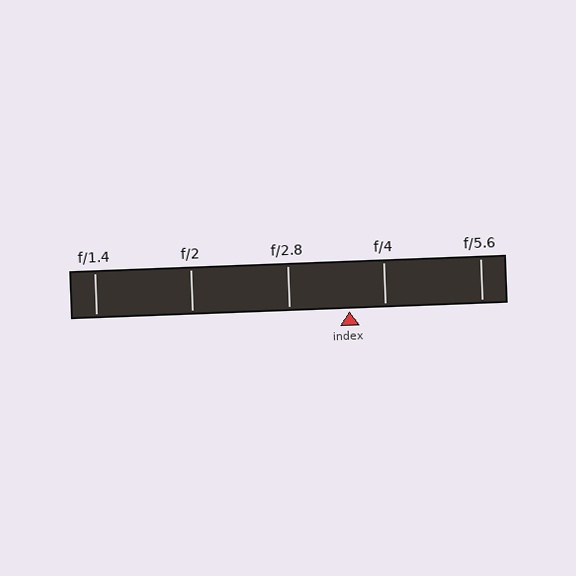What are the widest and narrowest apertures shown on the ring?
The widest aperture shown is f/1.4 and the narrowest is f/5.6.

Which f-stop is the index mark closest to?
The index mark is closest to f/4.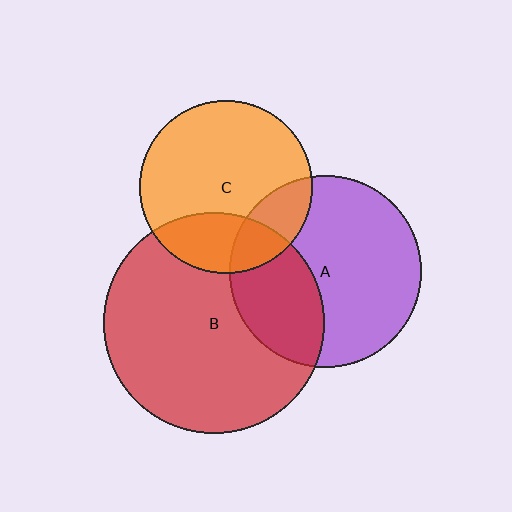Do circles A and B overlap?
Yes.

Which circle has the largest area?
Circle B (red).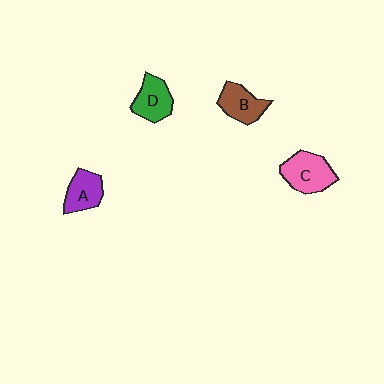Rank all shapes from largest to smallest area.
From largest to smallest: C (pink), D (green), B (brown), A (purple).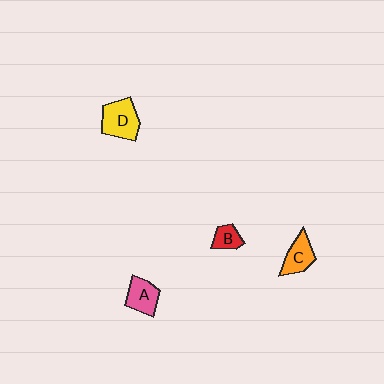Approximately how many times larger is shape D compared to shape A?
Approximately 1.3 times.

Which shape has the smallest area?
Shape B (red).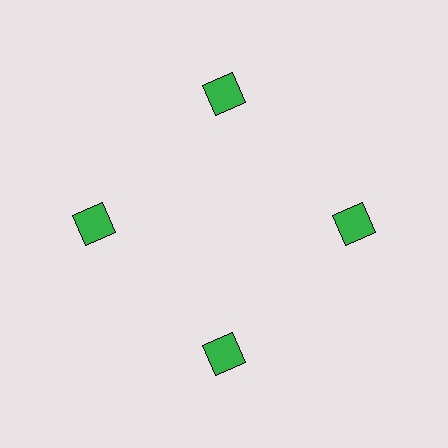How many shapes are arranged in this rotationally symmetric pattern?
There are 4 shapes, arranged in 4 groups of 1.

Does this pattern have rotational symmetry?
Yes, this pattern has 4-fold rotational symmetry. It looks the same after rotating 90 degrees around the center.